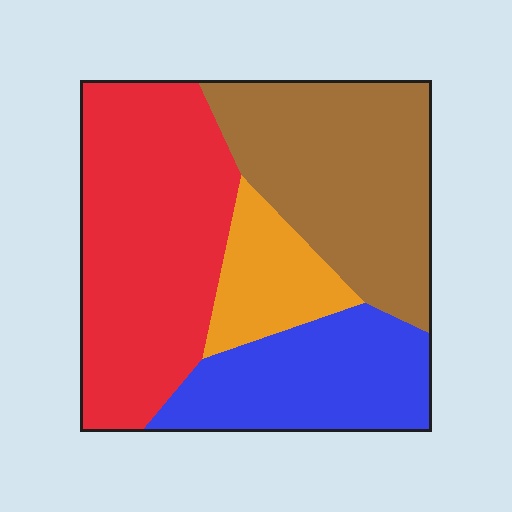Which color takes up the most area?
Red, at roughly 35%.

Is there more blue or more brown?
Brown.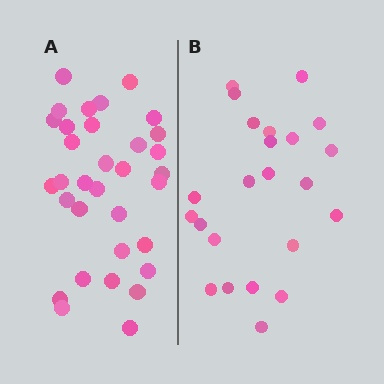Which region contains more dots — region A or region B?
Region A (the left region) has more dots.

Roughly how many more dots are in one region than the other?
Region A has roughly 10 or so more dots than region B.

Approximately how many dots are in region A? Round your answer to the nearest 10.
About 30 dots. (The exact count is 33, which rounds to 30.)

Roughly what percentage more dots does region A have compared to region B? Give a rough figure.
About 45% more.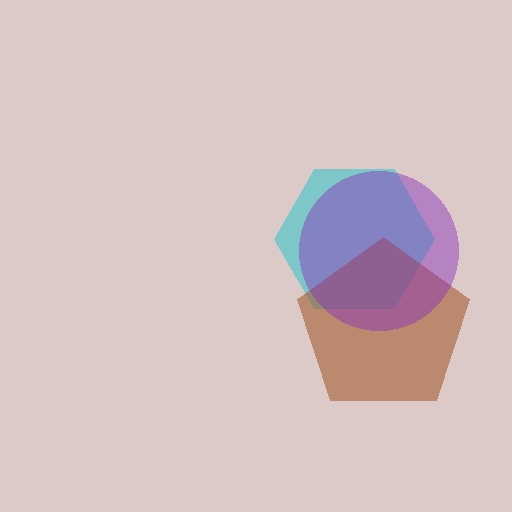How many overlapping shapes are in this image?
There are 3 overlapping shapes in the image.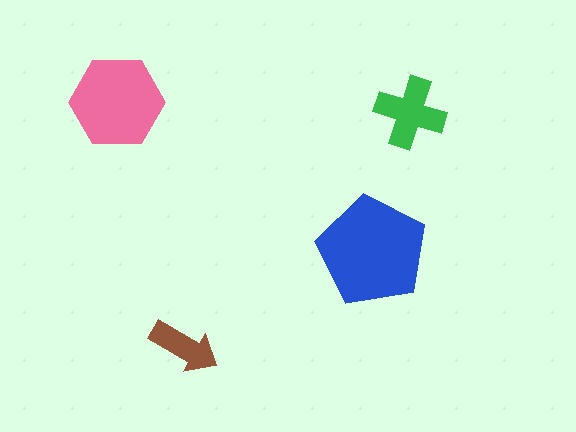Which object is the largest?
The blue pentagon.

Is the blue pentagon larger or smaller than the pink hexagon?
Larger.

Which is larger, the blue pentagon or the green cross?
The blue pentagon.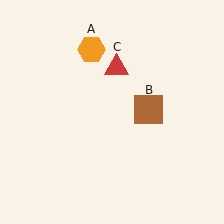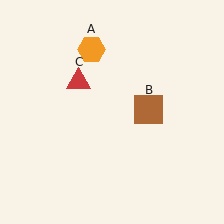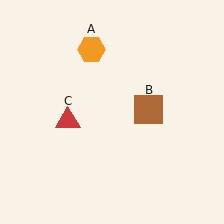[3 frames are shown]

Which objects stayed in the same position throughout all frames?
Orange hexagon (object A) and brown square (object B) remained stationary.